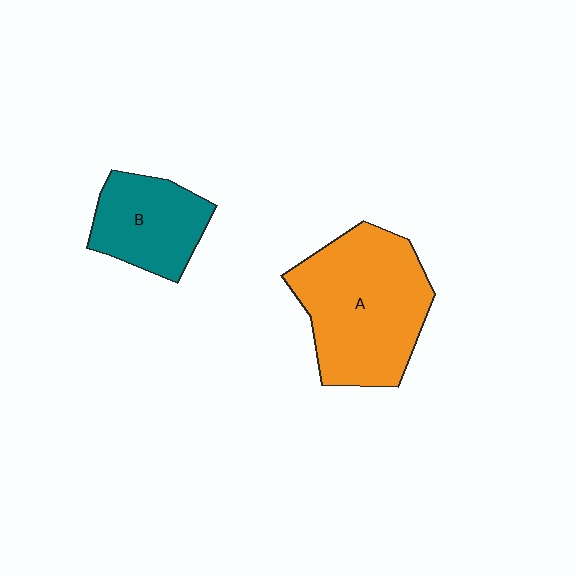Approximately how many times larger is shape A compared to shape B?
Approximately 1.8 times.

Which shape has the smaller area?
Shape B (teal).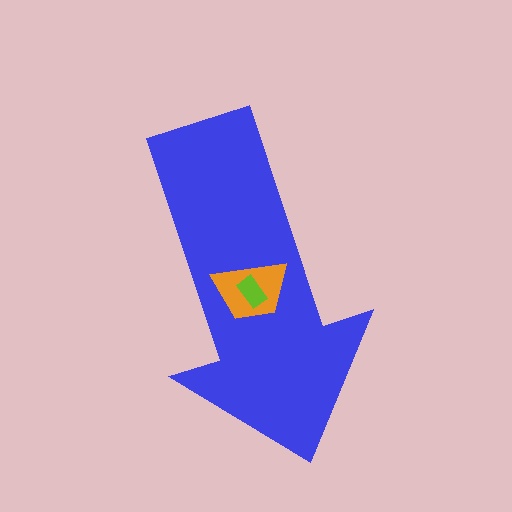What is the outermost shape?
The blue arrow.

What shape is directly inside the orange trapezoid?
The lime rectangle.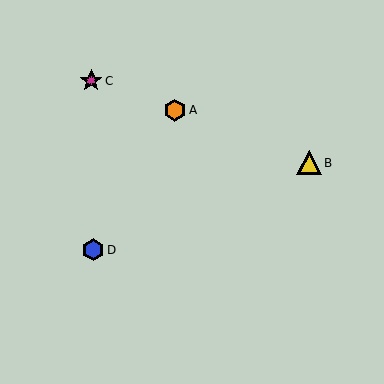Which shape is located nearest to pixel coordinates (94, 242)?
The blue hexagon (labeled D) at (93, 250) is nearest to that location.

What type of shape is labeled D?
Shape D is a blue hexagon.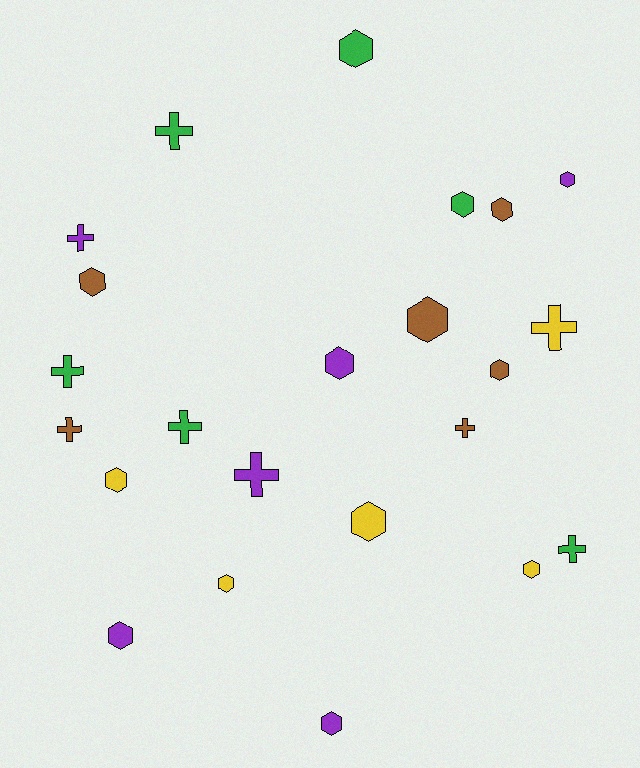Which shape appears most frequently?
Hexagon, with 14 objects.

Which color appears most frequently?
Green, with 6 objects.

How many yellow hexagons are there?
There are 4 yellow hexagons.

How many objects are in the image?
There are 23 objects.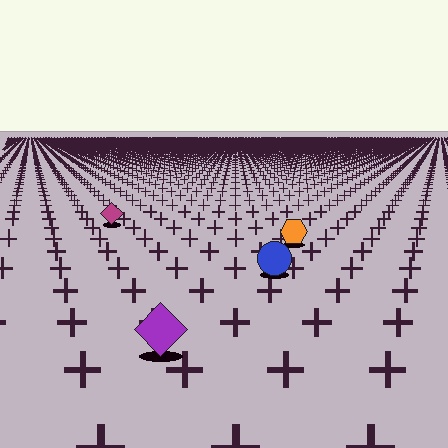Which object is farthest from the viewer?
The magenta diamond is farthest from the viewer. It appears smaller and the ground texture around it is denser.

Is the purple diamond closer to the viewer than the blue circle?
Yes. The purple diamond is closer — you can tell from the texture gradient: the ground texture is coarser near it.